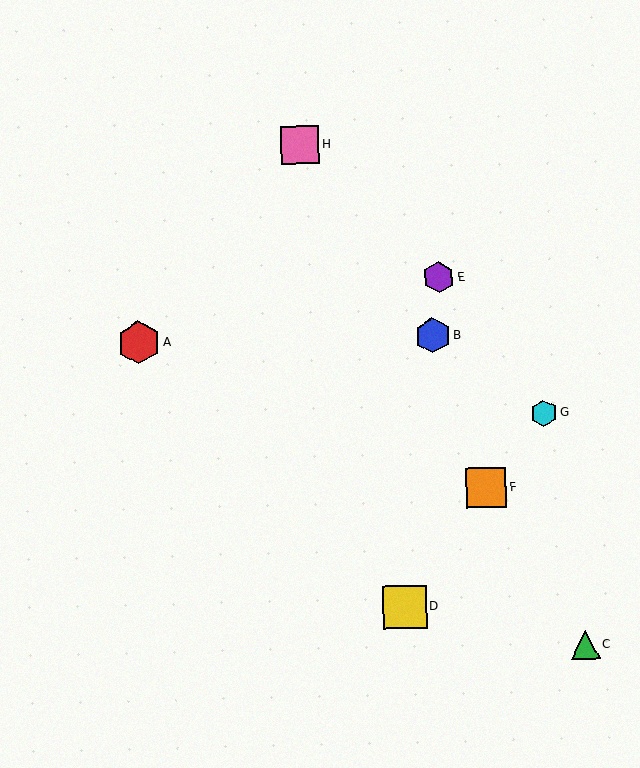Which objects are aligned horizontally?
Objects A, B are aligned horizontally.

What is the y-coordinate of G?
Object G is at y≈413.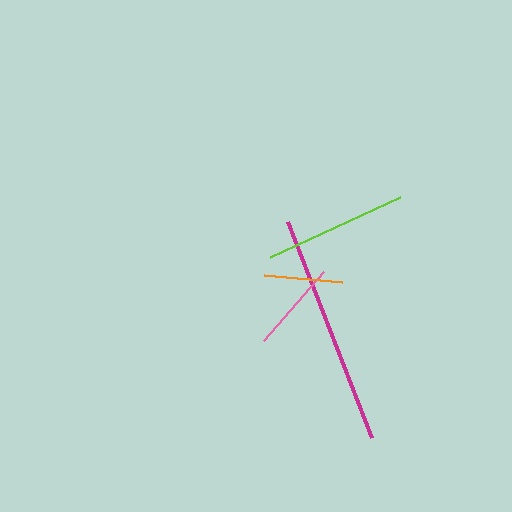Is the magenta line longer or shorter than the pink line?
The magenta line is longer than the pink line.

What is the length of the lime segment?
The lime segment is approximately 144 pixels long.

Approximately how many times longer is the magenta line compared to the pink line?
The magenta line is approximately 2.5 times the length of the pink line.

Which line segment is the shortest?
The orange line is the shortest at approximately 78 pixels.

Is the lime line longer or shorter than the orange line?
The lime line is longer than the orange line.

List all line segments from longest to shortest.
From longest to shortest: magenta, lime, pink, orange.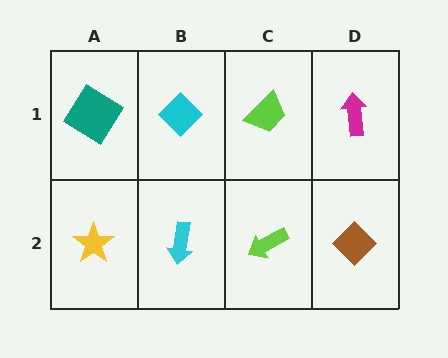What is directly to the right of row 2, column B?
A lime arrow.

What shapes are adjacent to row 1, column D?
A brown diamond (row 2, column D), a lime trapezoid (row 1, column C).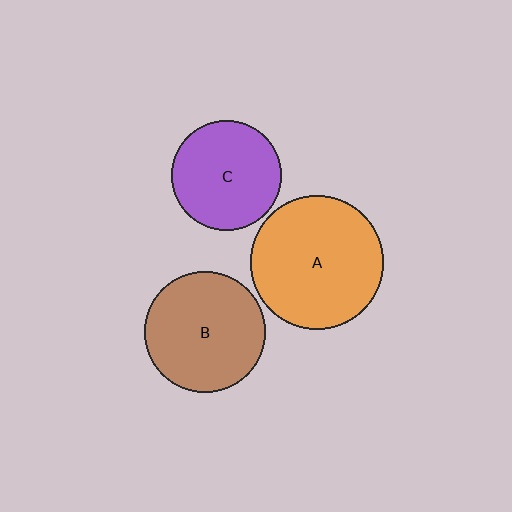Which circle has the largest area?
Circle A (orange).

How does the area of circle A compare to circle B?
Approximately 1.2 times.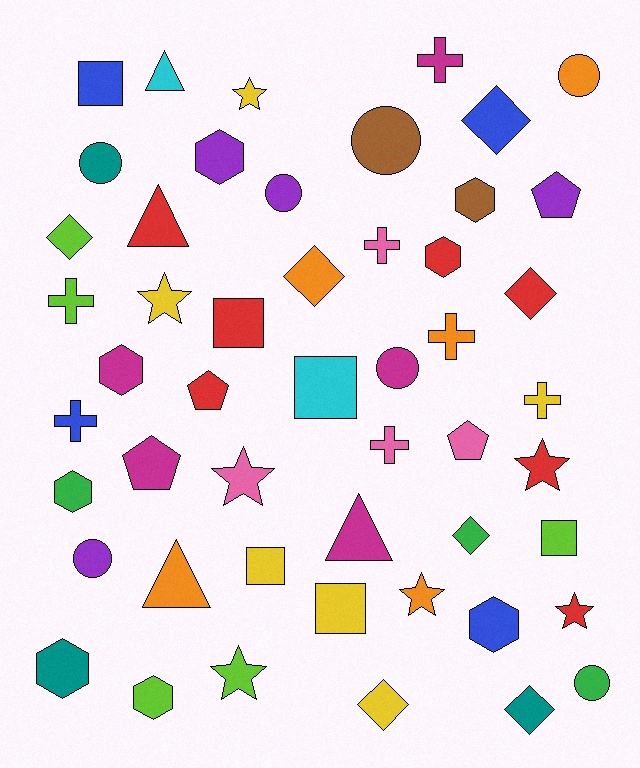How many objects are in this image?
There are 50 objects.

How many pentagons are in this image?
There are 4 pentagons.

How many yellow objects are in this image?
There are 6 yellow objects.